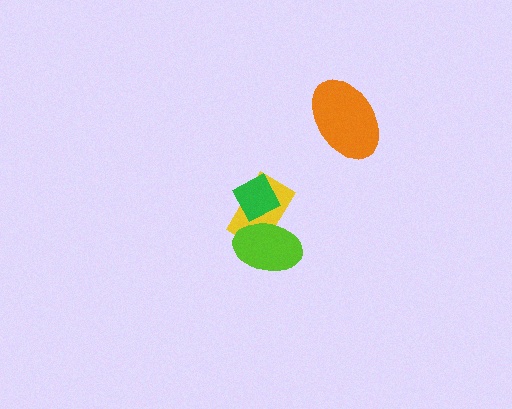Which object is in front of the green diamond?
The lime ellipse is in front of the green diamond.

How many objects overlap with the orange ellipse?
0 objects overlap with the orange ellipse.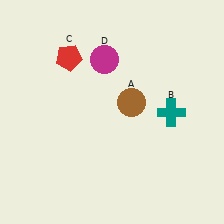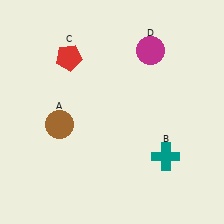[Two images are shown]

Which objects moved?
The objects that moved are: the brown circle (A), the teal cross (B), the magenta circle (D).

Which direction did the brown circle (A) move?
The brown circle (A) moved left.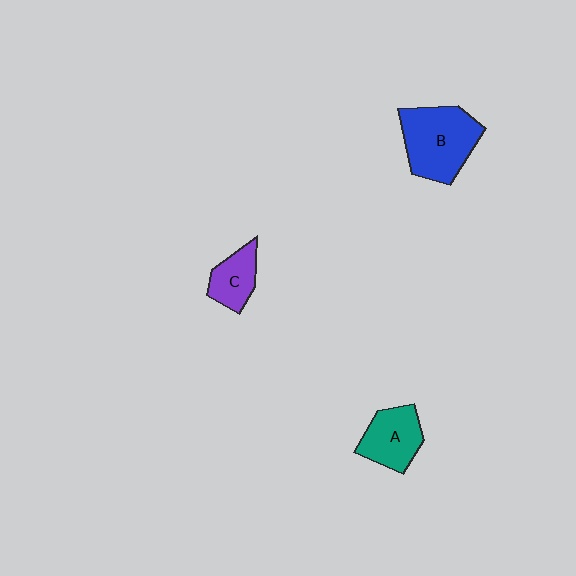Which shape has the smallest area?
Shape C (purple).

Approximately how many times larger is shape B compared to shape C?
Approximately 2.0 times.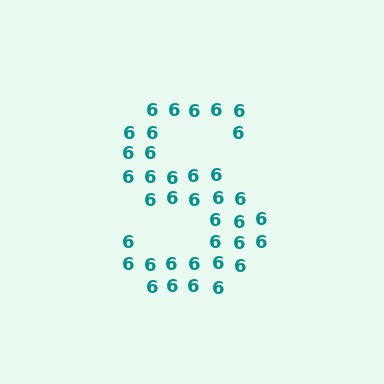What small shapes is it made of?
It is made of small digit 6's.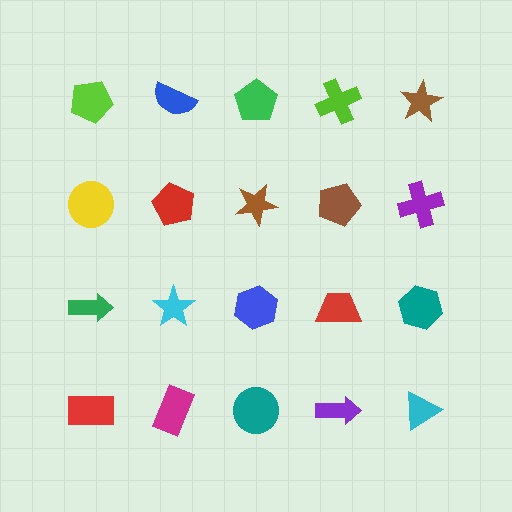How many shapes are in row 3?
5 shapes.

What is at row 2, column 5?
A purple cross.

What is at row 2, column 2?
A red pentagon.